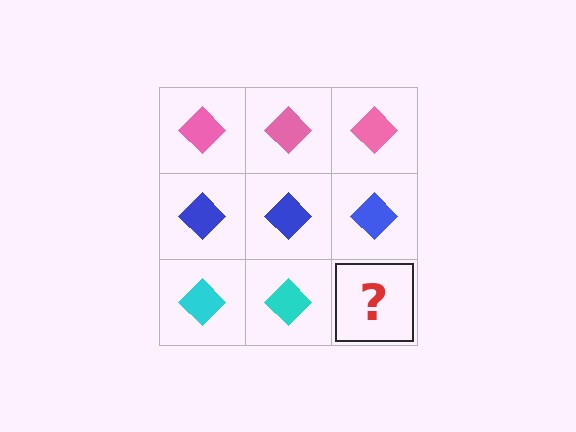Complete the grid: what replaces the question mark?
The question mark should be replaced with a cyan diamond.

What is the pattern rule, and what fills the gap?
The rule is that each row has a consistent color. The gap should be filled with a cyan diamond.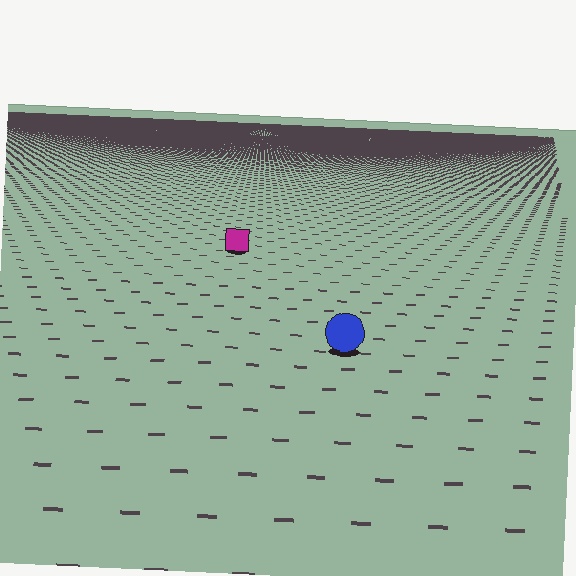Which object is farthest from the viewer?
The magenta square is farthest from the viewer. It appears smaller and the ground texture around it is denser.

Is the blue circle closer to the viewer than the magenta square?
Yes. The blue circle is closer — you can tell from the texture gradient: the ground texture is coarser near it.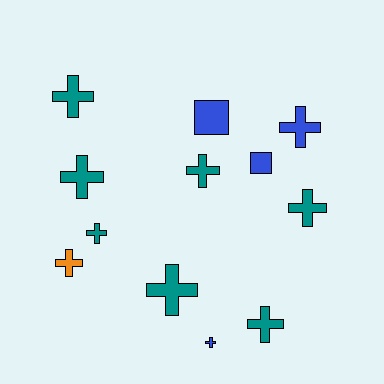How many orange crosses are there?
There is 1 orange cross.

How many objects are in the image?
There are 12 objects.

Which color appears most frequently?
Teal, with 7 objects.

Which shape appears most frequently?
Cross, with 10 objects.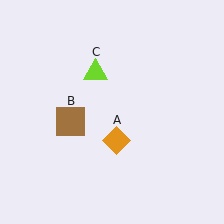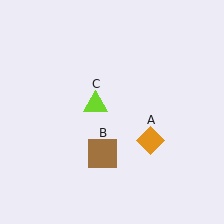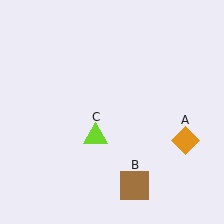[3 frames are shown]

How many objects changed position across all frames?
3 objects changed position: orange diamond (object A), brown square (object B), lime triangle (object C).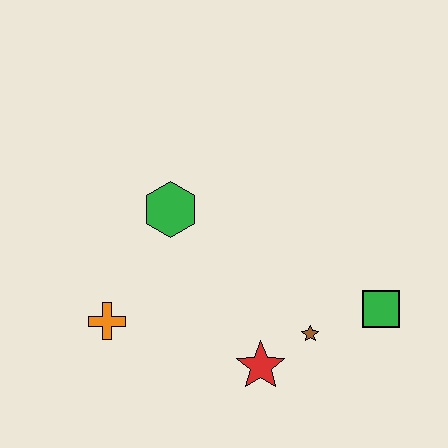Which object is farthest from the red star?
The green hexagon is farthest from the red star.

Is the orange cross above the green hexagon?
No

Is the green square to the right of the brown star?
Yes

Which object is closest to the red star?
The brown star is closest to the red star.